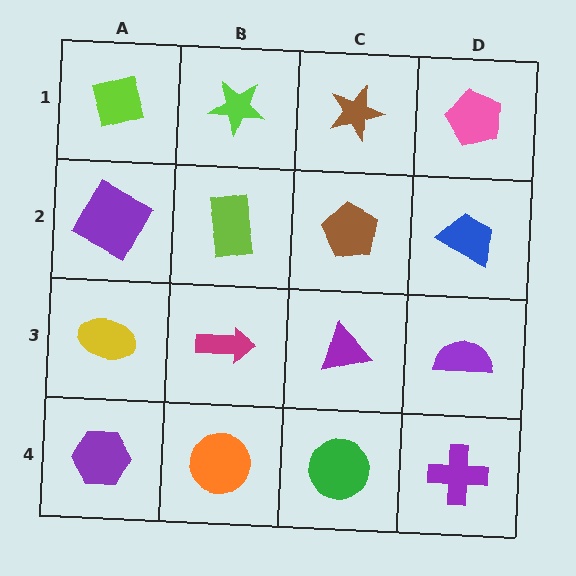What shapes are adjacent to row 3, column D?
A blue trapezoid (row 2, column D), a purple cross (row 4, column D), a purple triangle (row 3, column C).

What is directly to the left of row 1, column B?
A lime diamond.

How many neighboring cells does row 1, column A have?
2.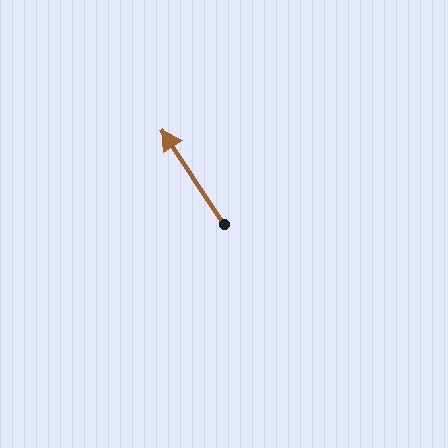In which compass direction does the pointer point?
Northwest.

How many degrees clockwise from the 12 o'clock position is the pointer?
Approximately 327 degrees.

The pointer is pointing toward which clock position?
Roughly 11 o'clock.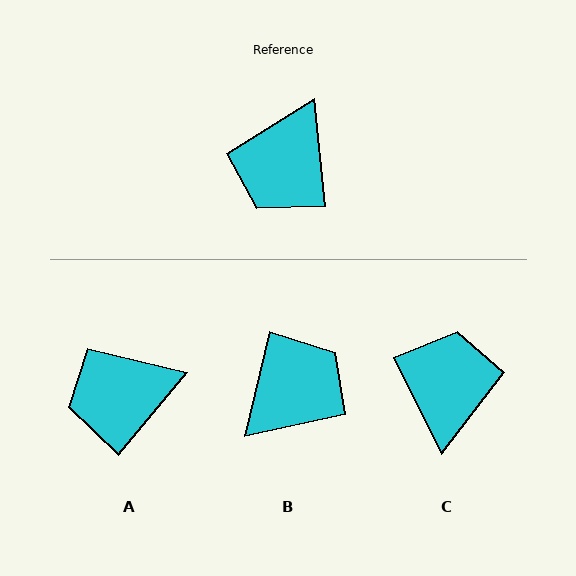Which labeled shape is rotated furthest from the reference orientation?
B, about 161 degrees away.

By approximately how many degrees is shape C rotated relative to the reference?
Approximately 159 degrees clockwise.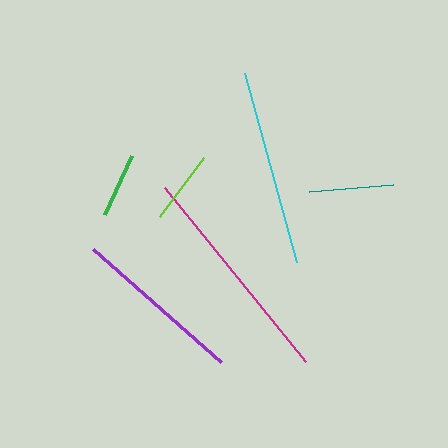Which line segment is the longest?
The magenta line is the longest at approximately 224 pixels.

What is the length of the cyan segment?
The cyan segment is approximately 196 pixels long.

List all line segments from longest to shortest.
From longest to shortest: magenta, cyan, purple, teal, lime, green.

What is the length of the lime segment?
The lime segment is approximately 74 pixels long.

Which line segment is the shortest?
The green line is the shortest at approximately 65 pixels.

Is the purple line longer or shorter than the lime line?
The purple line is longer than the lime line.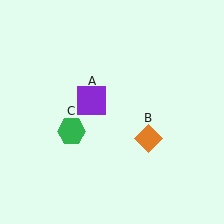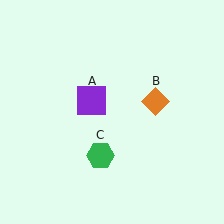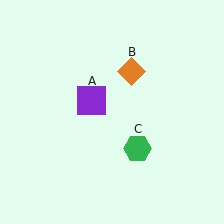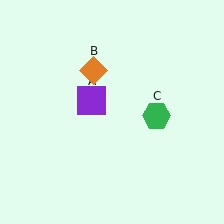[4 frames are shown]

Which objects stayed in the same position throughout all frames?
Purple square (object A) remained stationary.